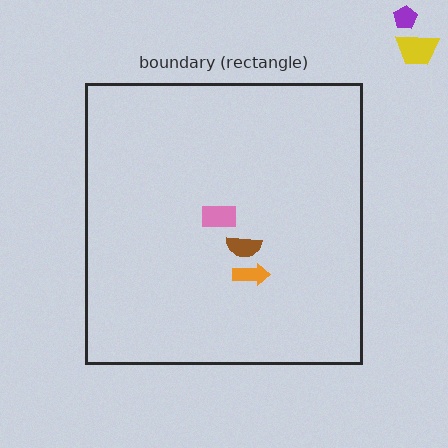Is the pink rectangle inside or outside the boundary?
Inside.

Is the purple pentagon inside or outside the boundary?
Outside.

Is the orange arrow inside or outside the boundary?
Inside.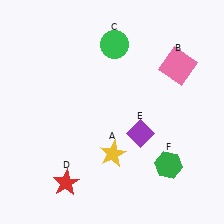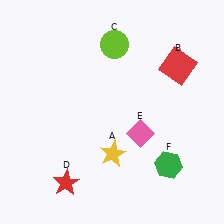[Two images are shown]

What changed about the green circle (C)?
In Image 1, C is green. In Image 2, it changed to lime.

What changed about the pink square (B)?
In Image 1, B is pink. In Image 2, it changed to red.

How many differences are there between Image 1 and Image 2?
There are 3 differences between the two images.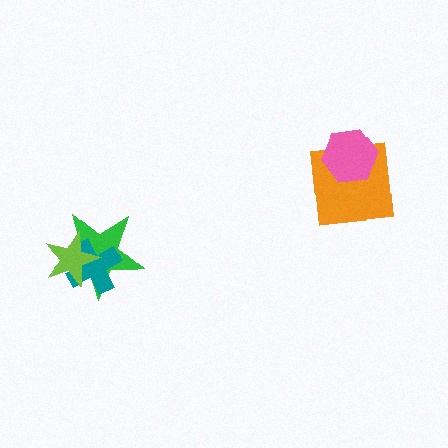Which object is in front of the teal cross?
The lime star is in front of the teal cross.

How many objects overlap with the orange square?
1 object overlaps with the orange square.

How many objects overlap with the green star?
2 objects overlap with the green star.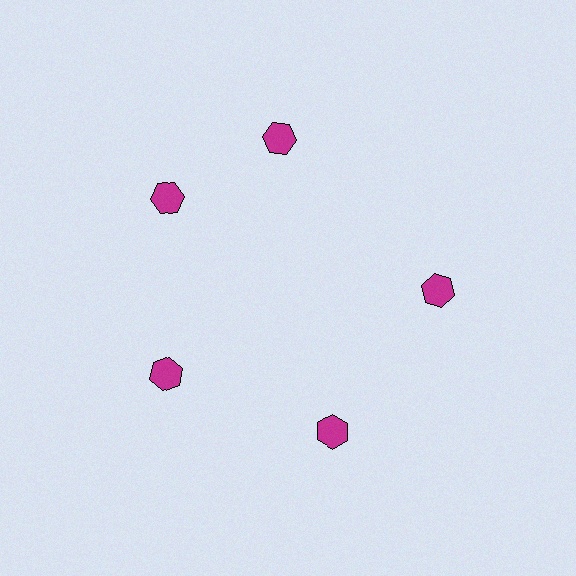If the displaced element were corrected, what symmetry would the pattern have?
It would have 5-fold rotational symmetry — the pattern would map onto itself every 72 degrees.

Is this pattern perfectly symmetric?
No. The 5 magenta hexagons are arranged in a ring, but one element near the 1 o'clock position is rotated out of alignment along the ring, breaking the 5-fold rotational symmetry.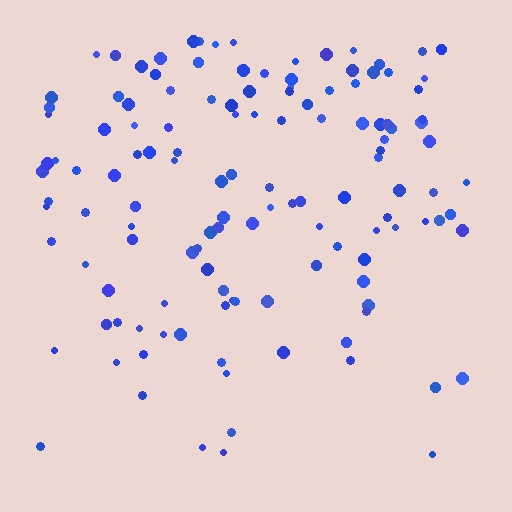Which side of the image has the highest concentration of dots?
The top.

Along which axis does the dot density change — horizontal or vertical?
Vertical.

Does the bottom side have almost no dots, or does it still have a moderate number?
Still a moderate number, just noticeably fewer than the top.